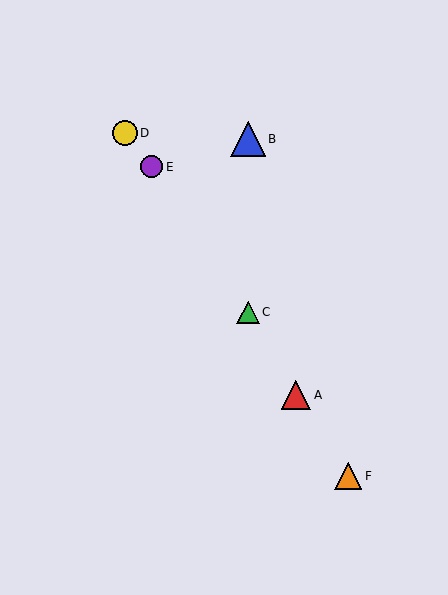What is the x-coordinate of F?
Object F is at x≈348.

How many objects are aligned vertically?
2 objects (B, C) are aligned vertically.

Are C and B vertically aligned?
Yes, both are at x≈248.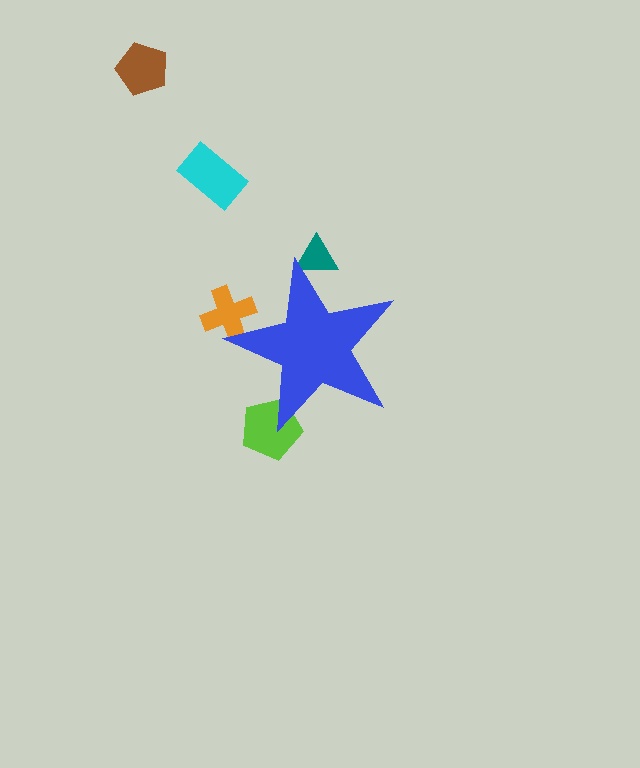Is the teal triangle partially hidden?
Yes, the teal triangle is partially hidden behind the blue star.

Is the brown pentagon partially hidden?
No, the brown pentagon is fully visible.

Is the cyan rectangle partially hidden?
No, the cyan rectangle is fully visible.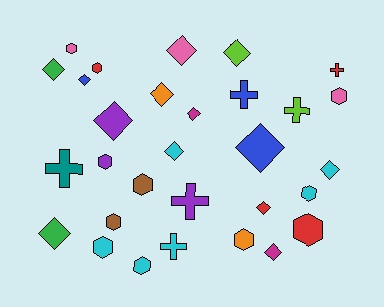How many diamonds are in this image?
There are 13 diamonds.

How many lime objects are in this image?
There are 2 lime objects.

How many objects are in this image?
There are 30 objects.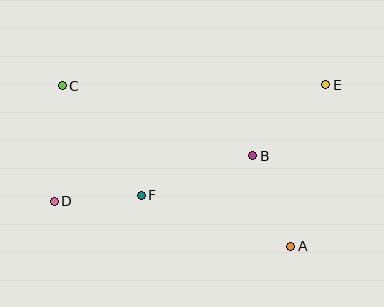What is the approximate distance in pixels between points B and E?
The distance between B and E is approximately 102 pixels.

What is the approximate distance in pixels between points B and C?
The distance between B and C is approximately 203 pixels.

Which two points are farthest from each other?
Points D and E are farthest from each other.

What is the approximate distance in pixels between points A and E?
The distance between A and E is approximately 165 pixels.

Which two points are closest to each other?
Points D and F are closest to each other.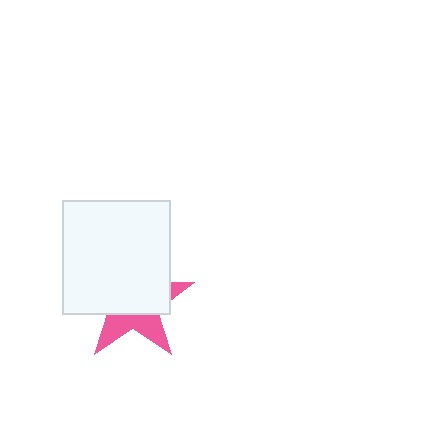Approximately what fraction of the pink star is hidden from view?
Roughly 65% of the pink star is hidden behind the white rectangle.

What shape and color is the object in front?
The object in front is a white rectangle.